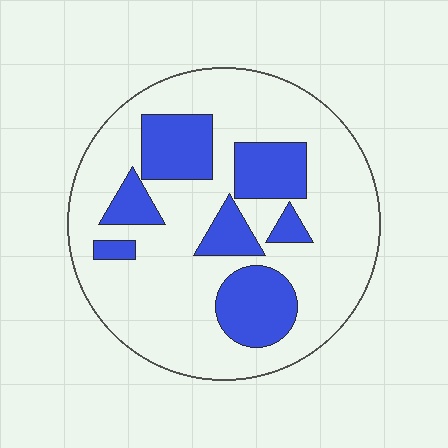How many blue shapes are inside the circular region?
7.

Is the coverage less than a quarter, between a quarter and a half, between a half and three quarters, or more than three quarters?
Between a quarter and a half.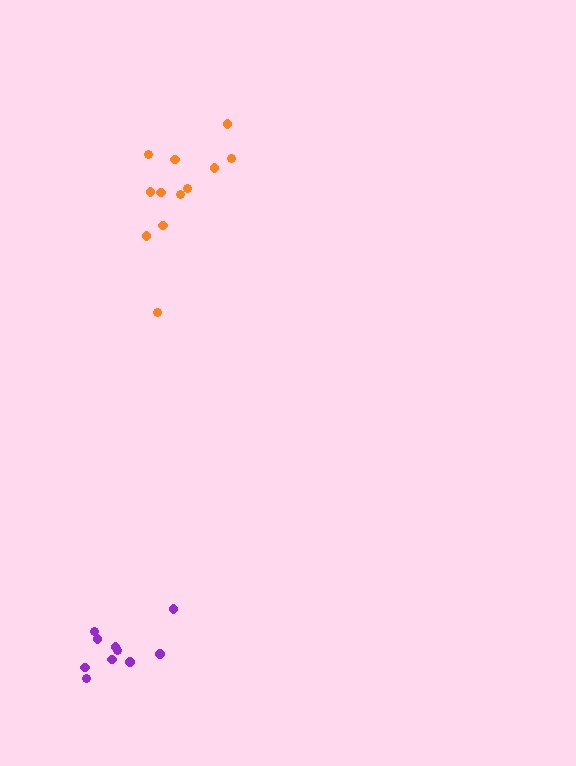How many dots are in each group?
Group 1: 10 dots, Group 2: 12 dots (22 total).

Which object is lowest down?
The purple cluster is bottommost.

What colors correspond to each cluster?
The clusters are colored: purple, orange.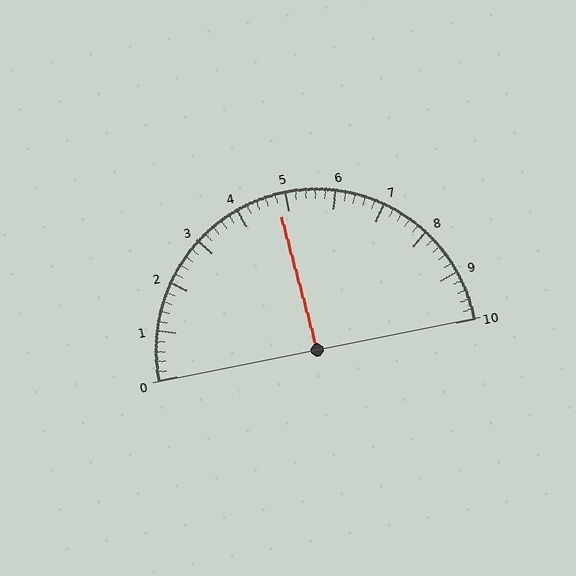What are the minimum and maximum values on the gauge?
The gauge ranges from 0 to 10.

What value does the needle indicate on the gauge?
The needle indicates approximately 4.8.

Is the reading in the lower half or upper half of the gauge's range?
The reading is in the lower half of the range (0 to 10).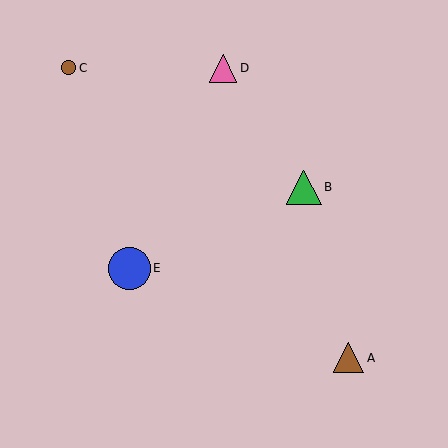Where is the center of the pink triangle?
The center of the pink triangle is at (223, 68).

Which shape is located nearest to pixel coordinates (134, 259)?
The blue circle (labeled E) at (130, 268) is nearest to that location.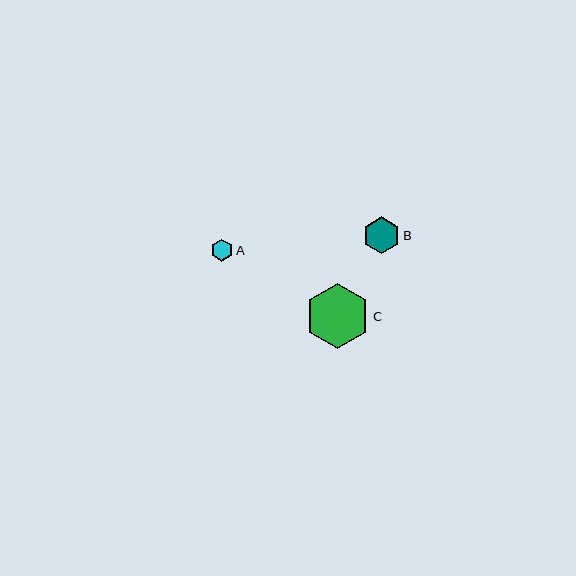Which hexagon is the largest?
Hexagon C is the largest with a size of approximately 65 pixels.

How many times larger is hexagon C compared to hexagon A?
Hexagon C is approximately 2.9 times the size of hexagon A.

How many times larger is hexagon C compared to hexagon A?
Hexagon C is approximately 2.9 times the size of hexagon A.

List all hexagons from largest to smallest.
From largest to smallest: C, B, A.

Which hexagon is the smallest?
Hexagon A is the smallest with a size of approximately 22 pixels.